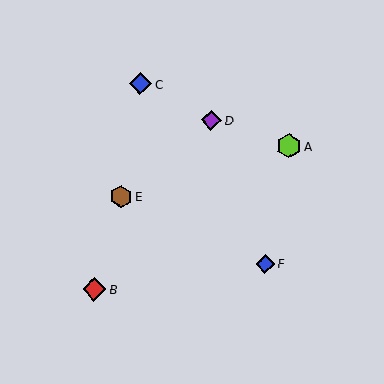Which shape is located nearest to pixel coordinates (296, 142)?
The lime hexagon (labeled A) at (289, 146) is nearest to that location.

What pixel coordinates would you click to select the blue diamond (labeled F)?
Click at (265, 264) to select the blue diamond F.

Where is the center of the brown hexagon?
The center of the brown hexagon is at (121, 197).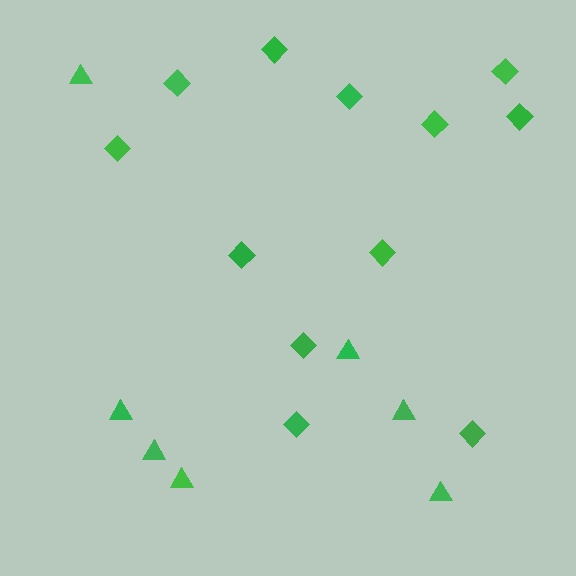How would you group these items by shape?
There are 2 groups: one group of triangles (7) and one group of diamonds (12).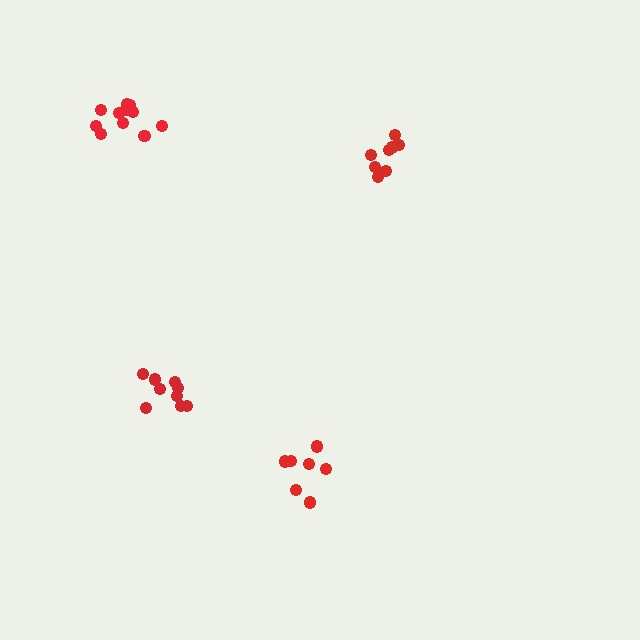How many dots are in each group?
Group 1: 11 dots, Group 2: 8 dots, Group 3: 7 dots, Group 4: 9 dots (35 total).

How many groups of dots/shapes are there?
There are 4 groups.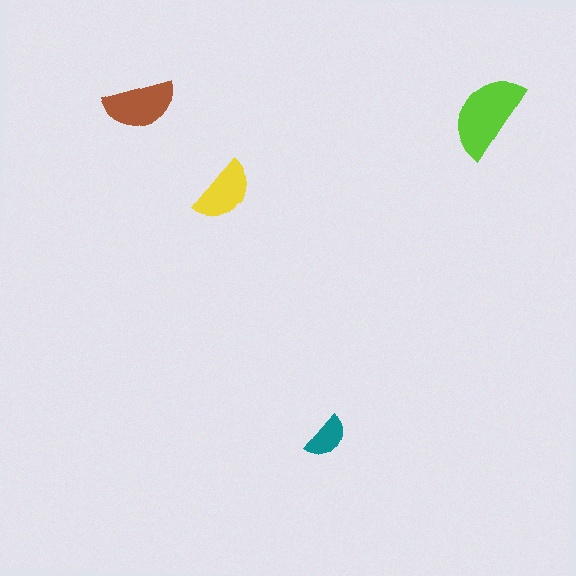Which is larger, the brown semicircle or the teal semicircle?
The brown one.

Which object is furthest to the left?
The brown semicircle is leftmost.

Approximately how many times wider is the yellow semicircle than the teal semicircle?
About 1.5 times wider.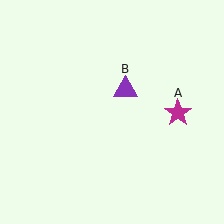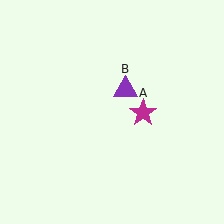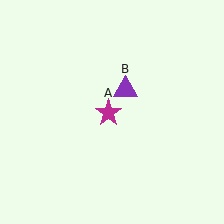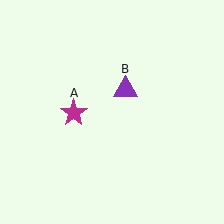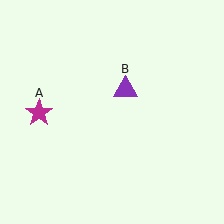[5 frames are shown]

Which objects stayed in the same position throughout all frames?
Purple triangle (object B) remained stationary.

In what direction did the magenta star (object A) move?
The magenta star (object A) moved left.